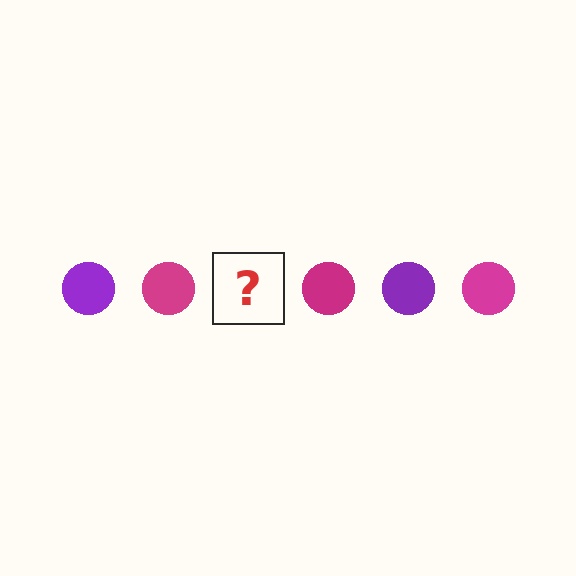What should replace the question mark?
The question mark should be replaced with a purple circle.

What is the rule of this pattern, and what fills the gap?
The rule is that the pattern cycles through purple, magenta circles. The gap should be filled with a purple circle.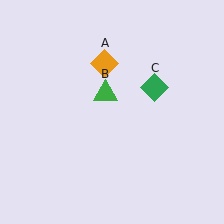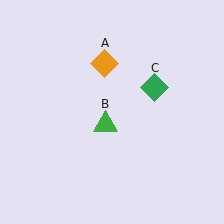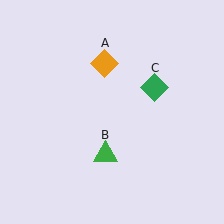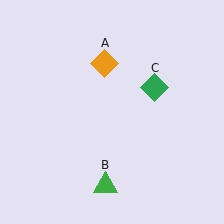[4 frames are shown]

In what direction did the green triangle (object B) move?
The green triangle (object B) moved down.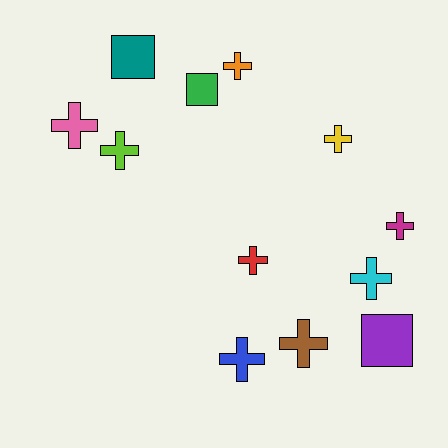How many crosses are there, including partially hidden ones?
There are 9 crosses.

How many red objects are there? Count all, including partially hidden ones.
There is 1 red object.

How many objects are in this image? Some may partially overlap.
There are 12 objects.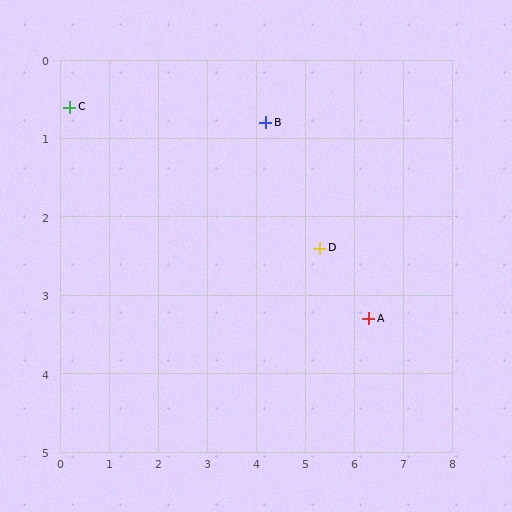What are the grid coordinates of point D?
Point D is at approximately (5.3, 2.4).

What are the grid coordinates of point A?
Point A is at approximately (6.3, 3.3).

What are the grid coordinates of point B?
Point B is at approximately (4.2, 0.8).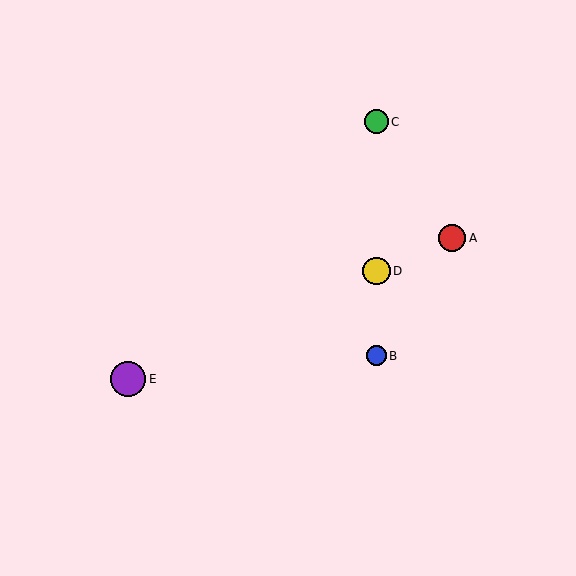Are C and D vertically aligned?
Yes, both are at x≈376.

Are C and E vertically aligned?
No, C is at x≈376 and E is at x≈128.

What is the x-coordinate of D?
Object D is at x≈376.